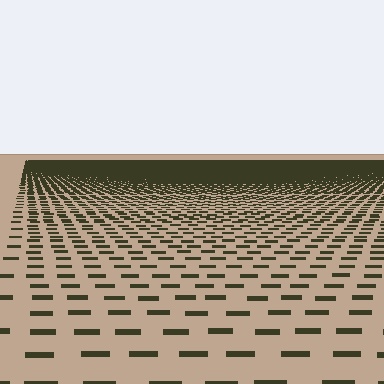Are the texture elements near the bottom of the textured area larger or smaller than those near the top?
Larger. Near the bottom, elements are closer to the viewer and appear at a bigger on-screen size.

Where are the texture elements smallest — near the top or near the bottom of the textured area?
Near the top.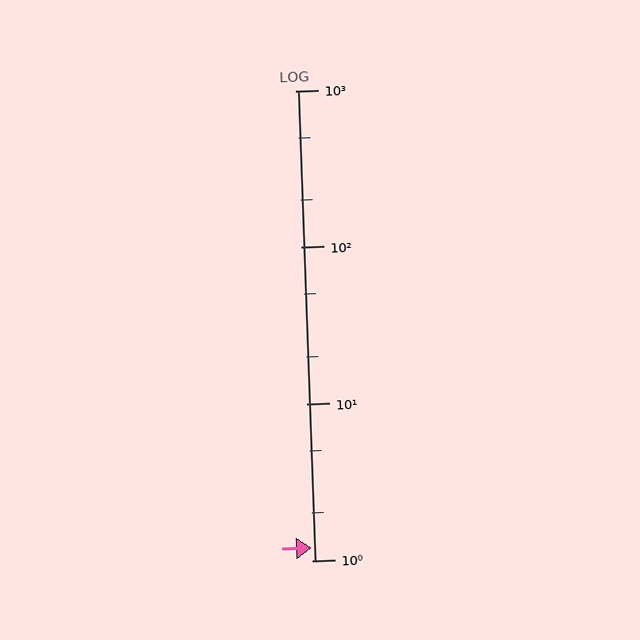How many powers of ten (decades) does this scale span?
The scale spans 3 decades, from 1 to 1000.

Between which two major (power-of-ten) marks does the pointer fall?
The pointer is between 1 and 10.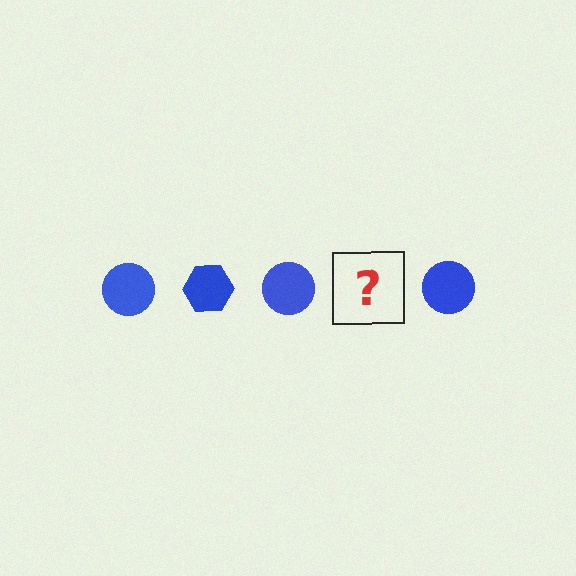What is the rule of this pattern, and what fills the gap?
The rule is that the pattern cycles through circle, hexagon shapes in blue. The gap should be filled with a blue hexagon.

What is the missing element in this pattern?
The missing element is a blue hexagon.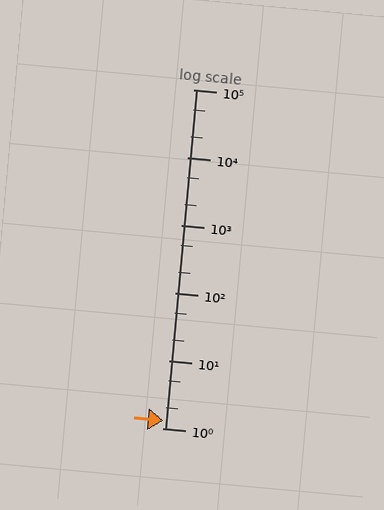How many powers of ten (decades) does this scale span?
The scale spans 5 decades, from 1 to 100000.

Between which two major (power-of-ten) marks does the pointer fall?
The pointer is between 1 and 10.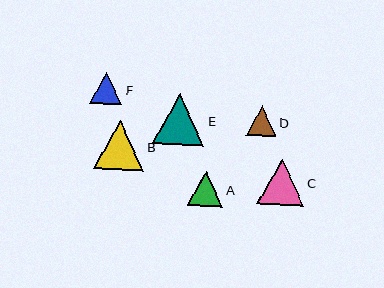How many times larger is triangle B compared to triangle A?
Triangle B is approximately 1.4 times the size of triangle A.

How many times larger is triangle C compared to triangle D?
Triangle C is approximately 1.5 times the size of triangle D.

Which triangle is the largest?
Triangle E is the largest with a size of approximately 51 pixels.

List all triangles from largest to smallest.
From largest to smallest: E, B, C, A, F, D.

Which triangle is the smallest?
Triangle D is the smallest with a size of approximately 30 pixels.